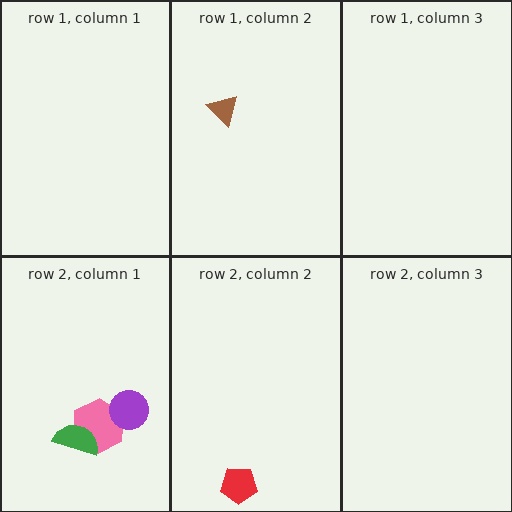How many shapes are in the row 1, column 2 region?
1.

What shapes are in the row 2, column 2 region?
The red pentagon.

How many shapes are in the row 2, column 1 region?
3.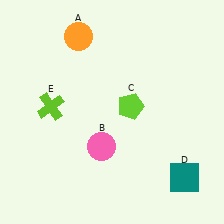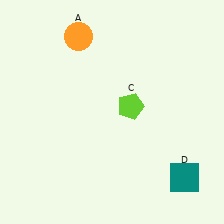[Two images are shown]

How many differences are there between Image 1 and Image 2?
There are 2 differences between the two images.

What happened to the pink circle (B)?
The pink circle (B) was removed in Image 2. It was in the bottom-left area of Image 1.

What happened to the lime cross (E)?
The lime cross (E) was removed in Image 2. It was in the top-left area of Image 1.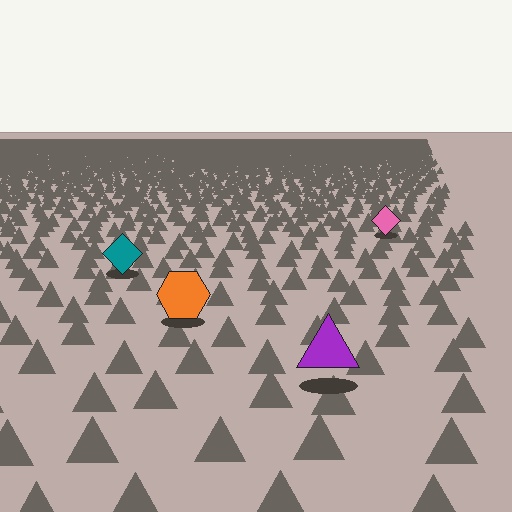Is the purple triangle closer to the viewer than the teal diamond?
Yes. The purple triangle is closer — you can tell from the texture gradient: the ground texture is coarser near it.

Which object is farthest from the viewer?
The pink diamond is farthest from the viewer. It appears smaller and the ground texture around it is denser.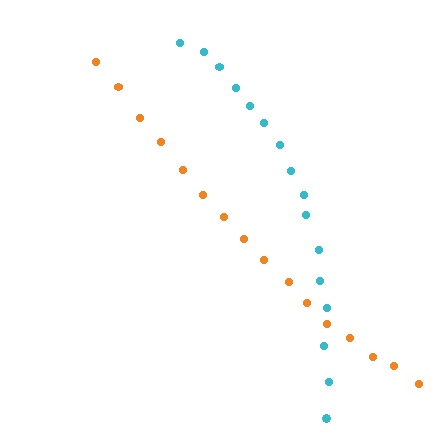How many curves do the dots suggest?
There are 2 distinct paths.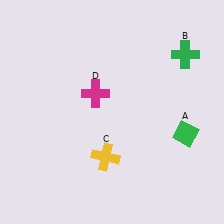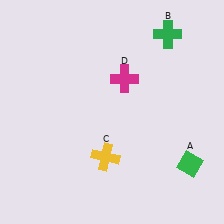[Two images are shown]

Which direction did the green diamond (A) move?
The green diamond (A) moved down.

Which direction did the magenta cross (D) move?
The magenta cross (D) moved right.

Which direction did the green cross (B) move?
The green cross (B) moved up.